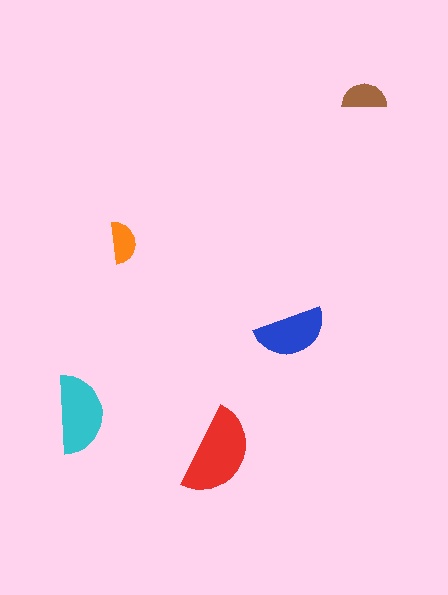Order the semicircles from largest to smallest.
the red one, the cyan one, the blue one, the brown one, the orange one.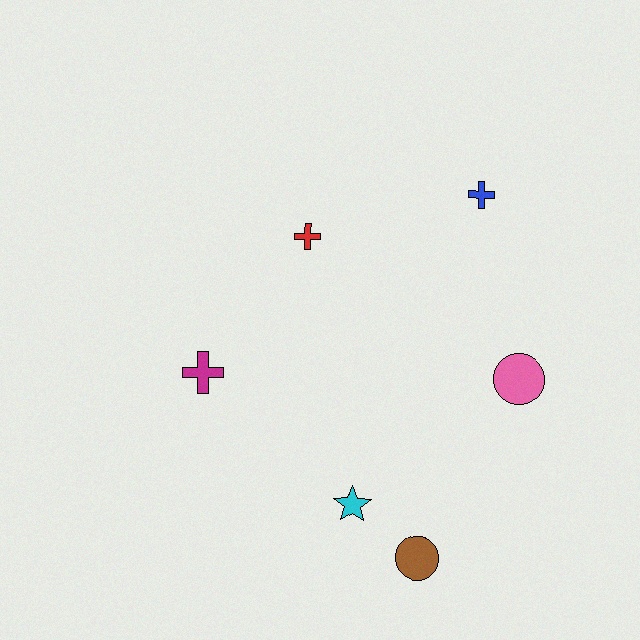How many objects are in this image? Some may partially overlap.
There are 6 objects.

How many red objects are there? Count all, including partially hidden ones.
There is 1 red object.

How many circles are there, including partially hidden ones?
There are 2 circles.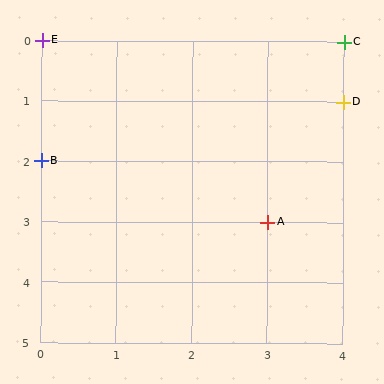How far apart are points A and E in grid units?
Points A and E are 3 columns and 3 rows apart (about 4.2 grid units diagonally).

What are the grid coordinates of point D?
Point D is at grid coordinates (4, 1).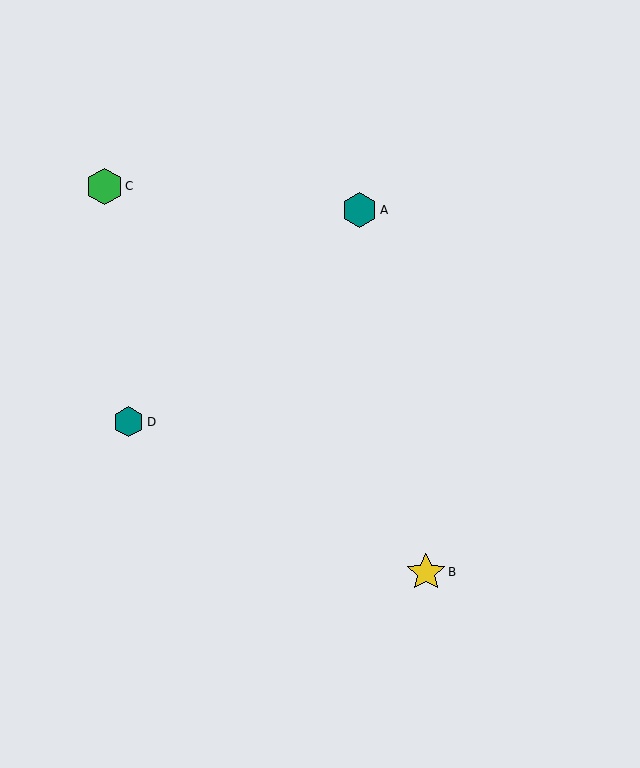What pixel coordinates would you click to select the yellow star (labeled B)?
Click at (426, 572) to select the yellow star B.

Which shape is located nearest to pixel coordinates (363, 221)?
The teal hexagon (labeled A) at (359, 210) is nearest to that location.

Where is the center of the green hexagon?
The center of the green hexagon is at (104, 186).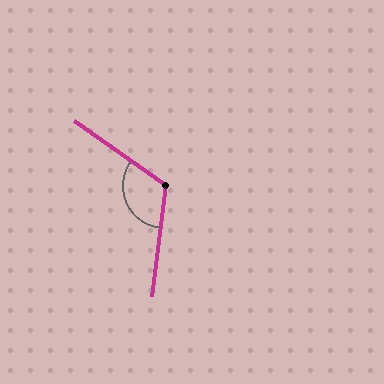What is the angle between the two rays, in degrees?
Approximately 118 degrees.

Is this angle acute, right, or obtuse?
It is obtuse.